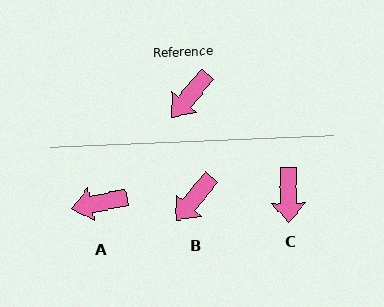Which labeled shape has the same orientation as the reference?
B.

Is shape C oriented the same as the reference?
No, it is off by about 41 degrees.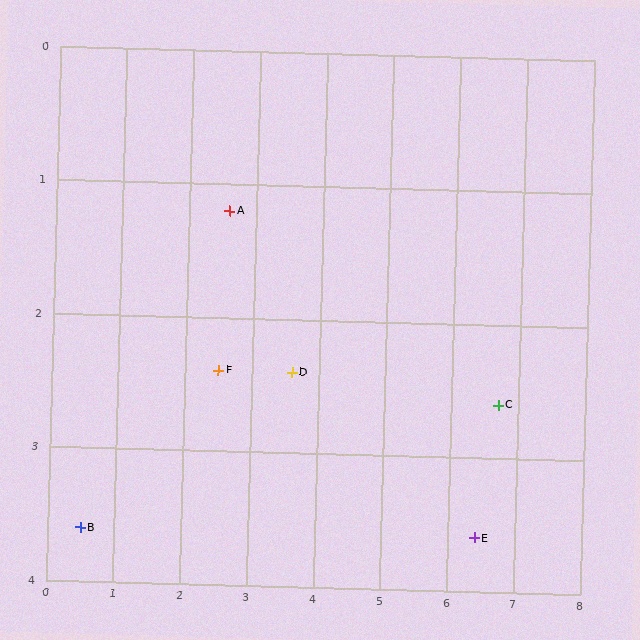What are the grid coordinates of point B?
Point B is at approximately (0.5, 3.6).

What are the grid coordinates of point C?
Point C is at approximately (6.7, 2.6).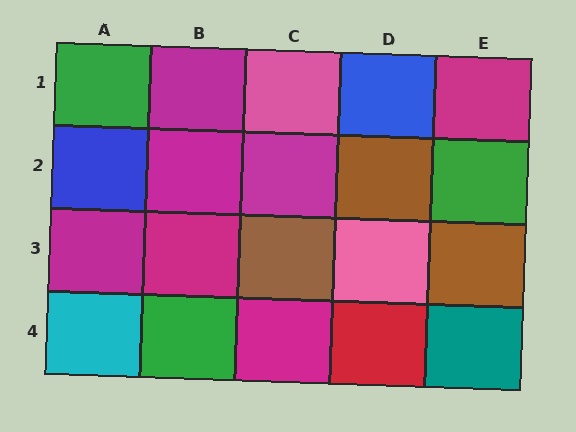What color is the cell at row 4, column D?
Red.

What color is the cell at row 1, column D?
Blue.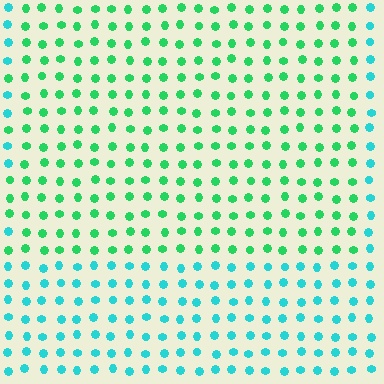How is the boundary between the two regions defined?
The boundary is defined purely by a slight shift in hue (about 40 degrees). Spacing, size, and orientation are identical on both sides.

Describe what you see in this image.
The image is filled with small cyan elements in a uniform arrangement. A rectangle-shaped region is visible where the elements are tinted to a slightly different hue, forming a subtle color boundary.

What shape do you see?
I see a rectangle.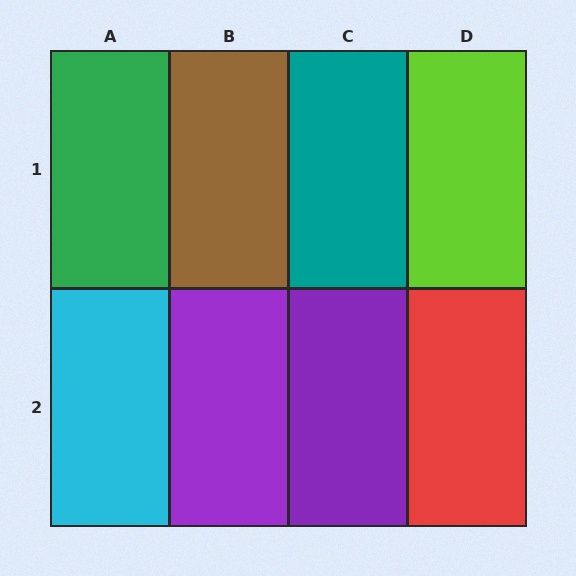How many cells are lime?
1 cell is lime.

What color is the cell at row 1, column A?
Green.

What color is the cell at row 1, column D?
Lime.